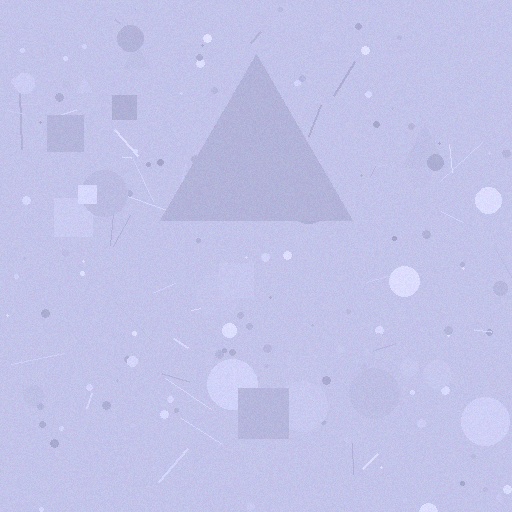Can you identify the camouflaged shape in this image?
The camouflaged shape is a triangle.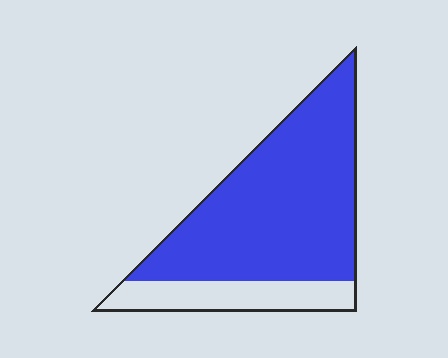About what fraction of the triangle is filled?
About four fifths (4/5).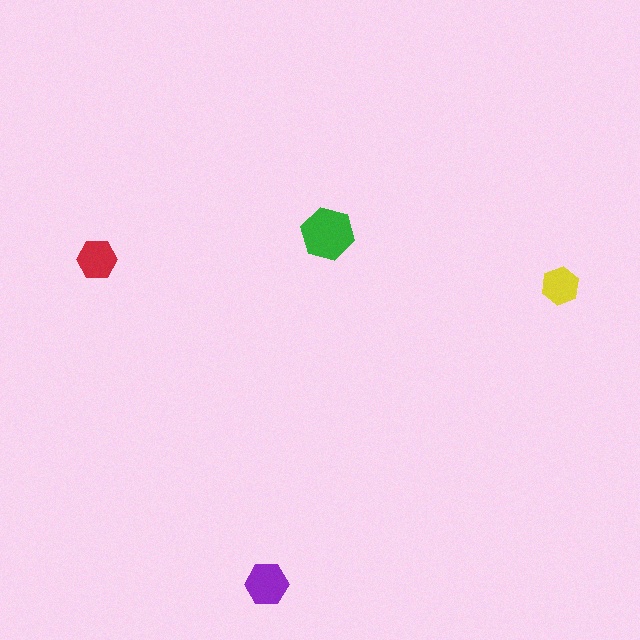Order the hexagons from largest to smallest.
the green one, the purple one, the red one, the yellow one.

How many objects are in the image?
There are 4 objects in the image.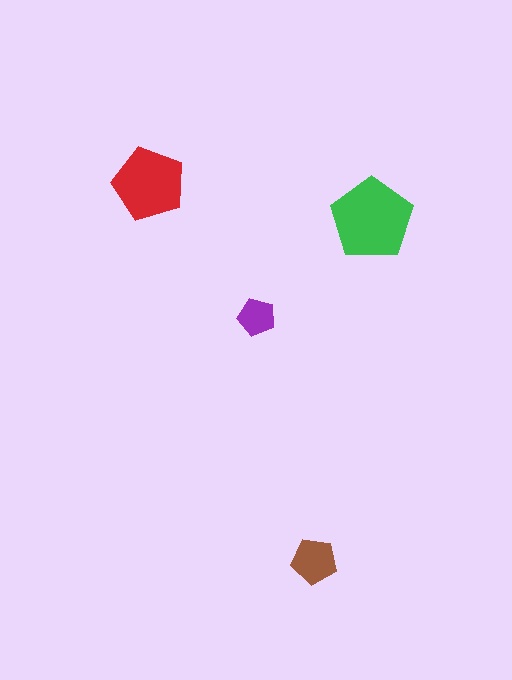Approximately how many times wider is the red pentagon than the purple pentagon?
About 2 times wider.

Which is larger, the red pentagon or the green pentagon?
The green one.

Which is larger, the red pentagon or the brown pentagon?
The red one.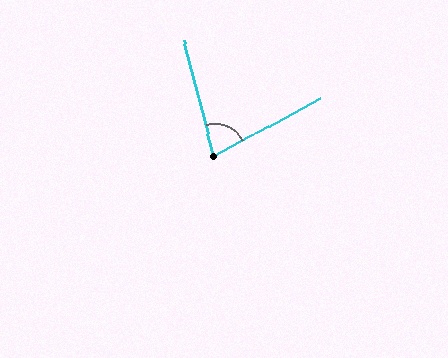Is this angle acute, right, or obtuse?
It is acute.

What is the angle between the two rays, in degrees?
Approximately 76 degrees.